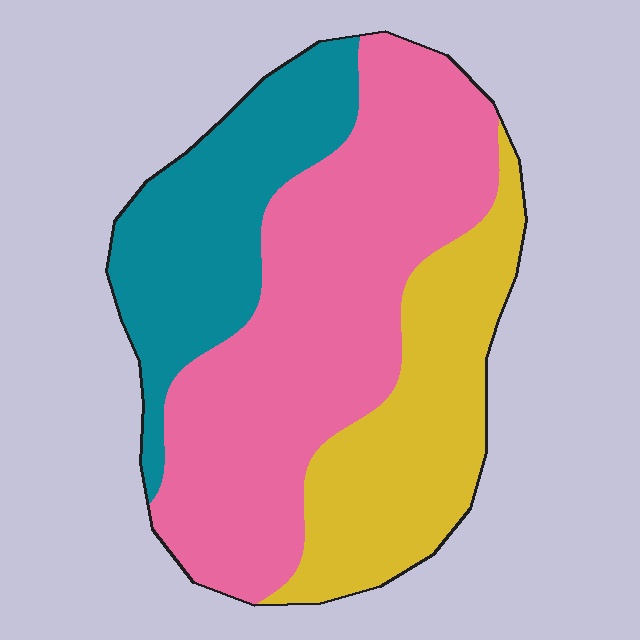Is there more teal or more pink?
Pink.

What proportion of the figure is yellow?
Yellow covers around 25% of the figure.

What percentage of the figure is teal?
Teal covers 24% of the figure.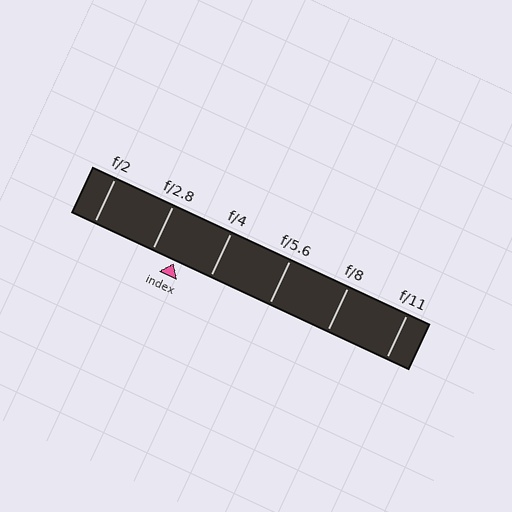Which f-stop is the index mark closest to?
The index mark is closest to f/2.8.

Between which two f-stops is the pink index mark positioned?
The index mark is between f/2.8 and f/4.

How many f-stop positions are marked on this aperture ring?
There are 6 f-stop positions marked.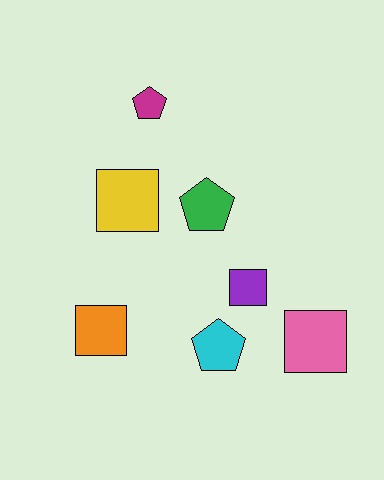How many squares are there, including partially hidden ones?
There are 4 squares.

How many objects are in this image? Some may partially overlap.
There are 7 objects.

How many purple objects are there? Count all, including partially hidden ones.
There is 1 purple object.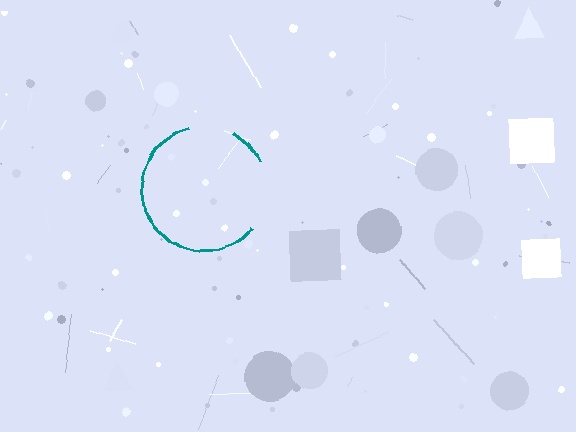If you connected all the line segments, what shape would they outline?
They would outline a circle.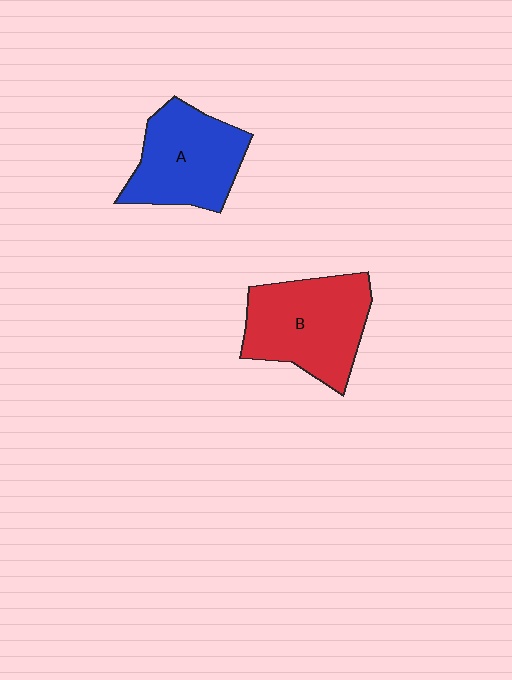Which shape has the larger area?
Shape B (red).